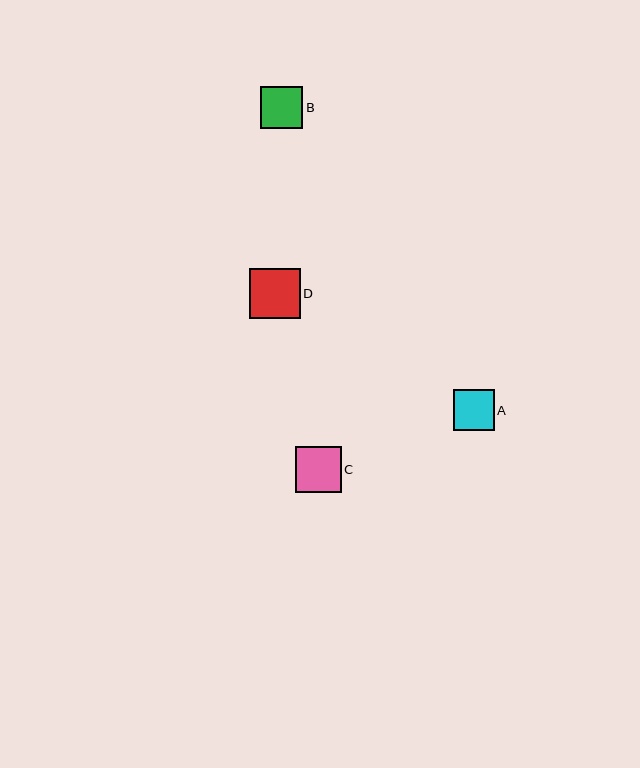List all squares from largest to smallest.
From largest to smallest: D, C, B, A.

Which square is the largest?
Square D is the largest with a size of approximately 50 pixels.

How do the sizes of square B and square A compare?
Square B and square A are approximately the same size.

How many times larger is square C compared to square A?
Square C is approximately 1.1 times the size of square A.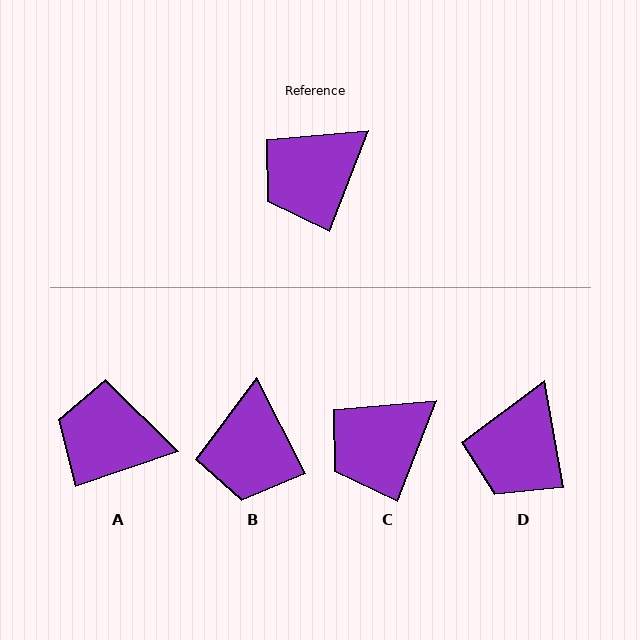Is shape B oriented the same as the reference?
No, it is off by about 48 degrees.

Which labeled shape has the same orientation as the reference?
C.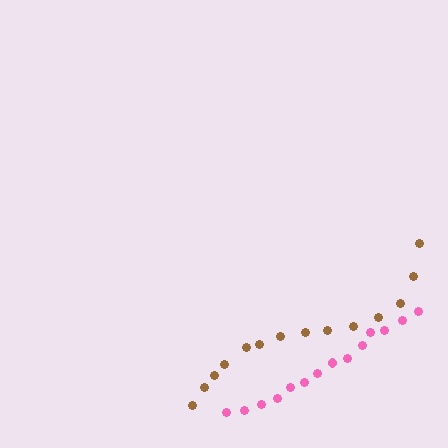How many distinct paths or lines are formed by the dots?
There are 2 distinct paths.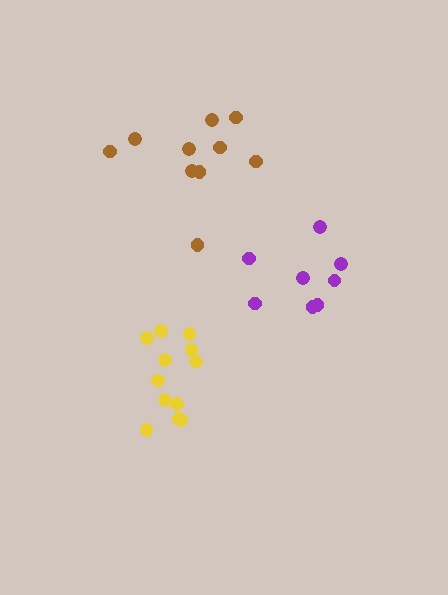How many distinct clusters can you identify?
There are 3 distinct clusters.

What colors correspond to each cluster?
The clusters are colored: purple, brown, yellow.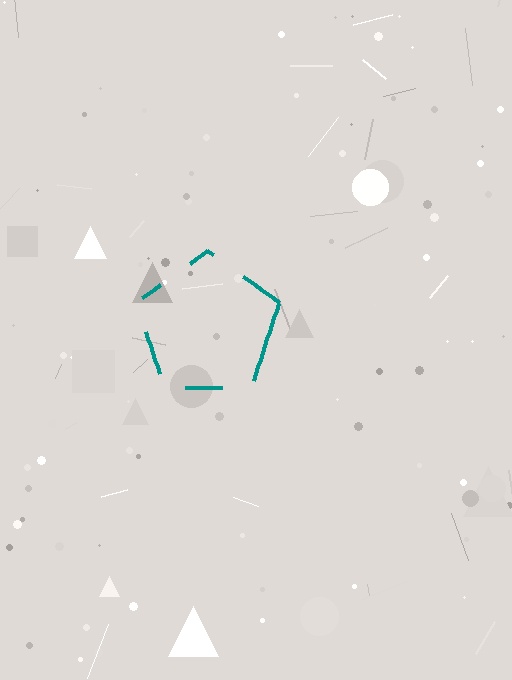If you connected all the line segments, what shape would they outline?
They would outline a pentagon.